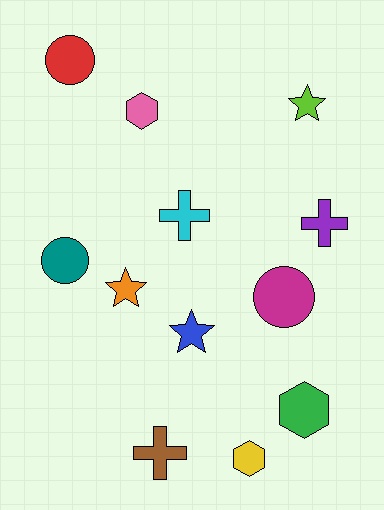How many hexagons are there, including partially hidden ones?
There are 3 hexagons.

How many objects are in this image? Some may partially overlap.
There are 12 objects.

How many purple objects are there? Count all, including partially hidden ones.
There is 1 purple object.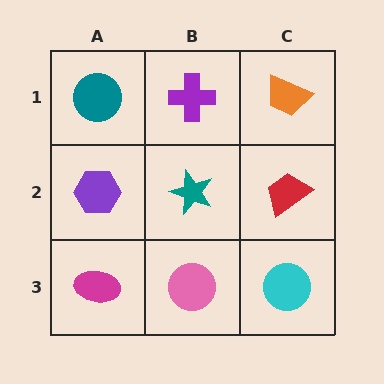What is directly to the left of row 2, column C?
A teal star.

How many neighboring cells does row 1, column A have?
2.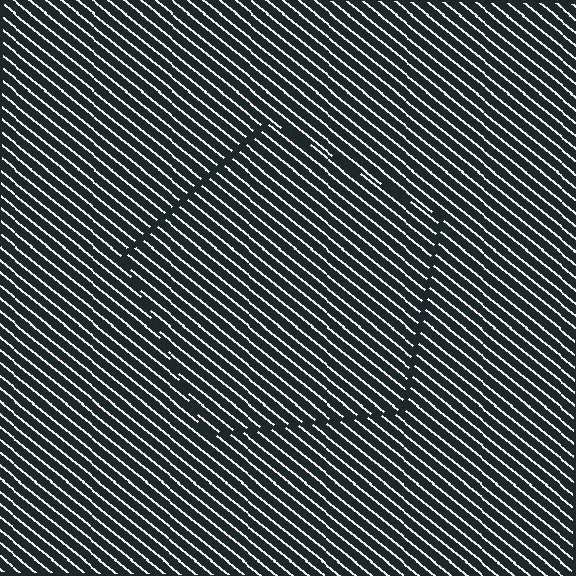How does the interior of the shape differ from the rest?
The interior of the shape contains the same grating, shifted by half a period — the contour is defined by the phase discontinuity where line-ends from the inner and outer gratings abut.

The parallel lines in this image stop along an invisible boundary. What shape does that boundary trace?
An illusory pentagon. The interior of the shape contains the same grating, shifted by half a period — the contour is defined by the phase discontinuity where line-ends from the inner and outer gratings abut.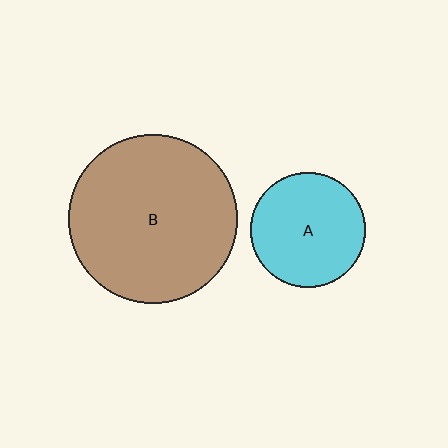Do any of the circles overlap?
No, none of the circles overlap.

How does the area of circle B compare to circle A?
Approximately 2.1 times.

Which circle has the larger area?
Circle B (brown).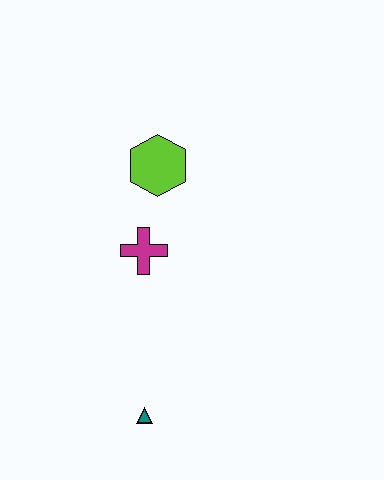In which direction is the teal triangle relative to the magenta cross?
The teal triangle is below the magenta cross.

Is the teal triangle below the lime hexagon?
Yes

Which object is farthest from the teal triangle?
The lime hexagon is farthest from the teal triangle.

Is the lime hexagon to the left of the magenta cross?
No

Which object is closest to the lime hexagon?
The magenta cross is closest to the lime hexagon.